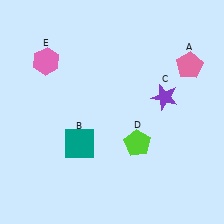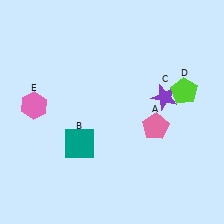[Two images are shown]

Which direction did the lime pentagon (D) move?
The lime pentagon (D) moved up.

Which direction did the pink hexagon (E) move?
The pink hexagon (E) moved down.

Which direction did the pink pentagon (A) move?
The pink pentagon (A) moved down.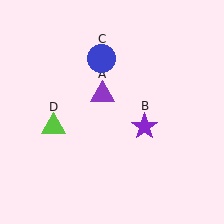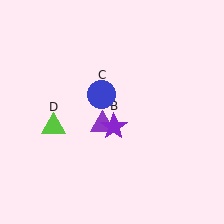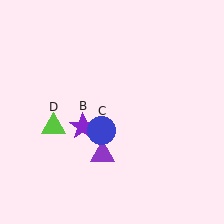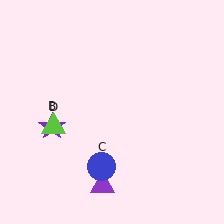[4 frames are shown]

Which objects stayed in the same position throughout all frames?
Lime triangle (object D) remained stationary.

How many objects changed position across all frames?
3 objects changed position: purple triangle (object A), purple star (object B), blue circle (object C).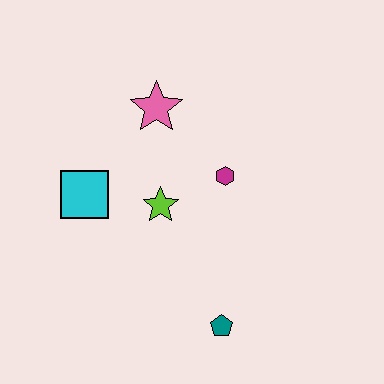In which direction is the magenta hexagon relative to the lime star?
The magenta hexagon is to the right of the lime star.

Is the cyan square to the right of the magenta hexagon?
No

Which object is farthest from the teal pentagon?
The pink star is farthest from the teal pentagon.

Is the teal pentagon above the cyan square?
No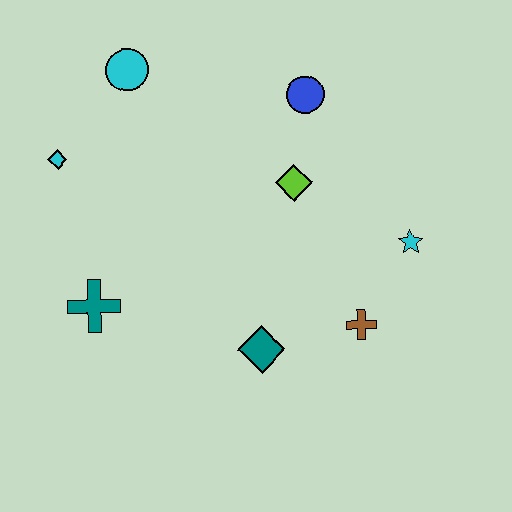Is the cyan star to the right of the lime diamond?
Yes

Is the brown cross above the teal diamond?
Yes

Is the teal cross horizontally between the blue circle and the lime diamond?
No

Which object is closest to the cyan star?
The brown cross is closest to the cyan star.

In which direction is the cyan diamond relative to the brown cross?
The cyan diamond is to the left of the brown cross.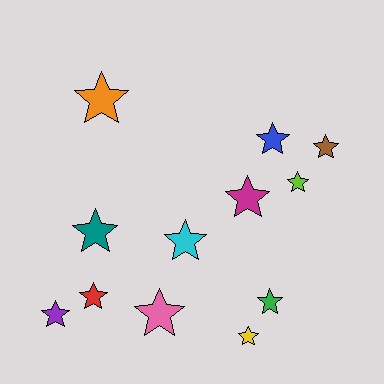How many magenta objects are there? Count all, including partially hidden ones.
There is 1 magenta object.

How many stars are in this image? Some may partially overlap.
There are 12 stars.